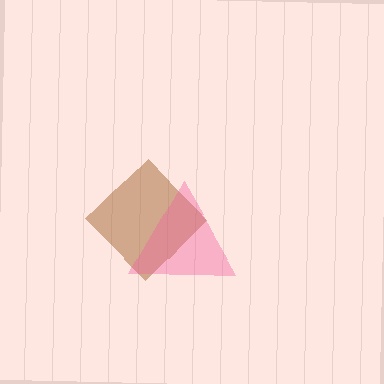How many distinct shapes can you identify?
There are 2 distinct shapes: a brown diamond, a pink triangle.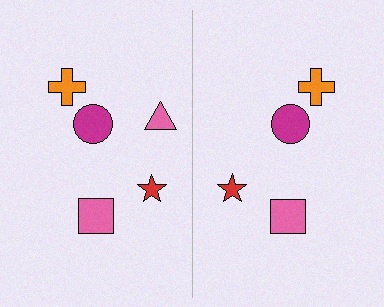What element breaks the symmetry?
A pink triangle is missing from the right side.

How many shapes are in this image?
There are 9 shapes in this image.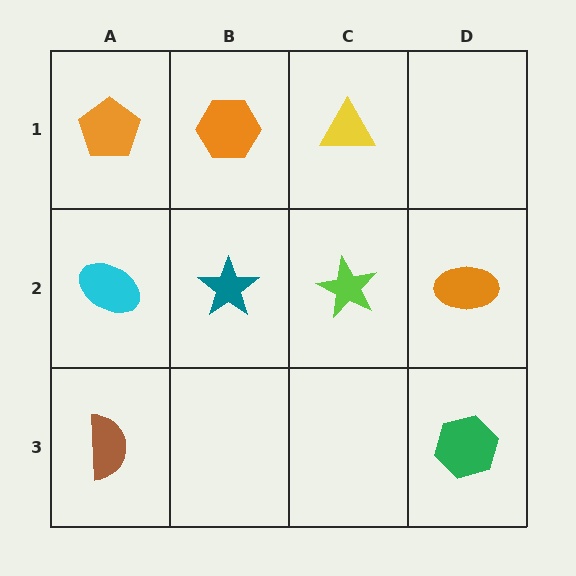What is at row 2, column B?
A teal star.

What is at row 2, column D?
An orange ellipse.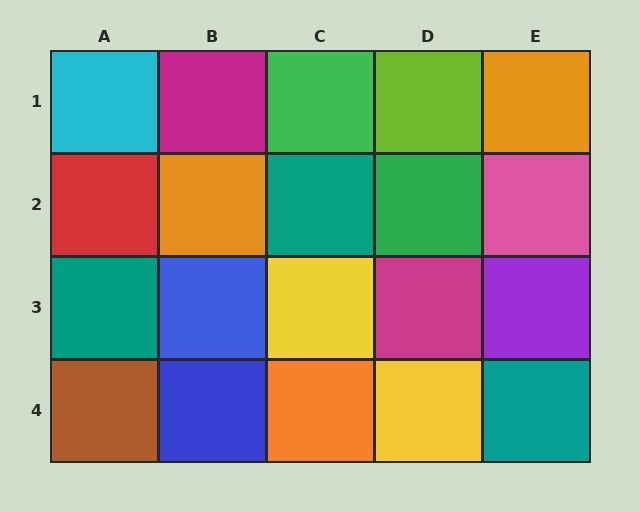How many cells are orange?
3 cells are orange.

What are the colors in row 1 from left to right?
Cyan, magenta, green, lime, orange.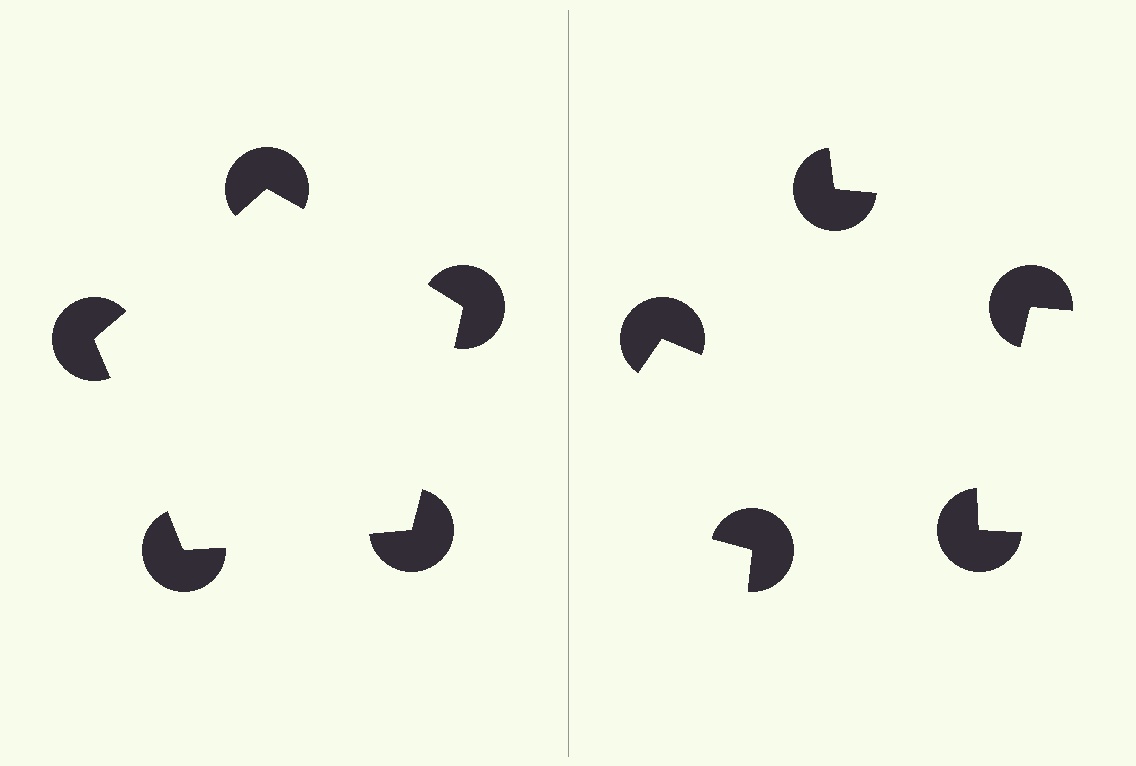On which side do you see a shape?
An illusory pentagon appears on the left side. On the right side the wedge cuts are rotated, so no coherent shape forms.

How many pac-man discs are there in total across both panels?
10 — 5 on each side.